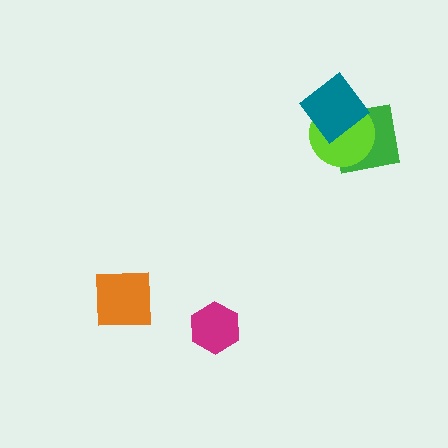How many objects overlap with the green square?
2 objects overlap with the green square.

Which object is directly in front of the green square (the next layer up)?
The lime circle is directly in front of the green square.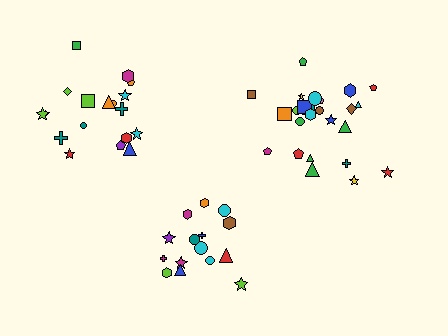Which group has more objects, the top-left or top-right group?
The top-right group.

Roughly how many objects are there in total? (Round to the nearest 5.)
Roughly 60 objects in total.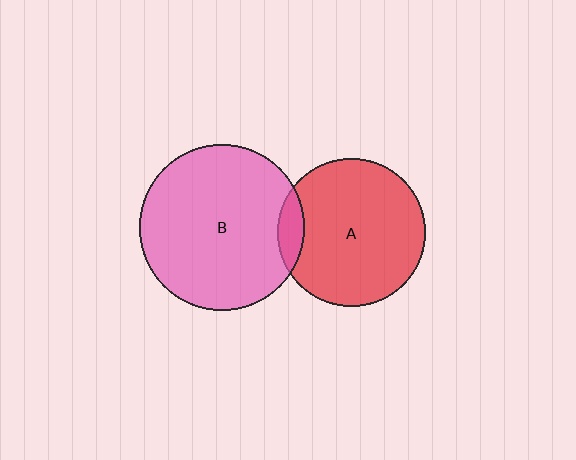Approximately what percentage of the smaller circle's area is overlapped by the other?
Approximately 10%.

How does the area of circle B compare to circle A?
Approximately 1.2 times.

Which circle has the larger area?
Circle B (pink).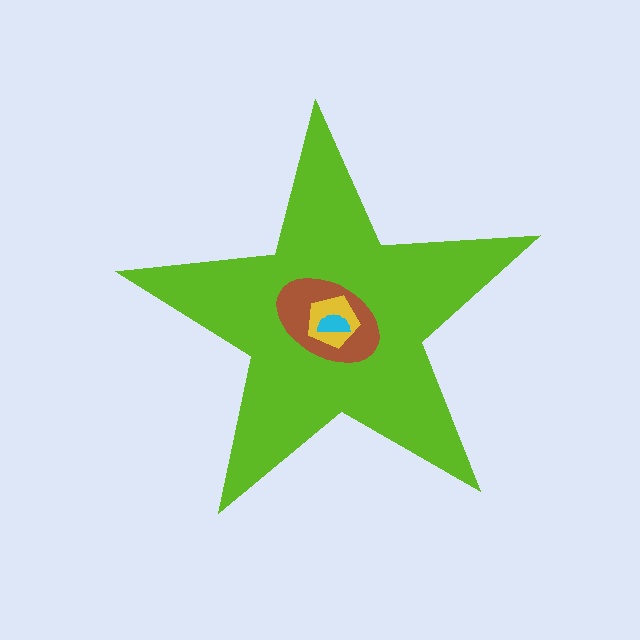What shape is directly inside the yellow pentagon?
The cyan semicircle.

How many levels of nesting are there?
4.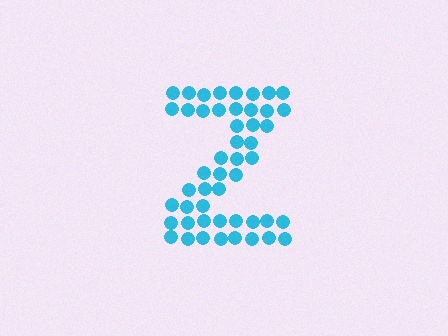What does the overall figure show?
The overall figure shows the letter Z.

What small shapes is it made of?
It is made of small circles.